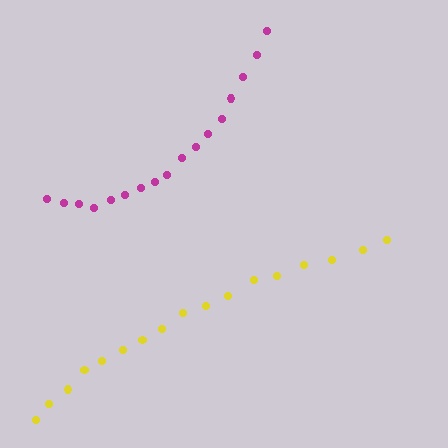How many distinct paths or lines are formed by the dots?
There are 2 distinct paths.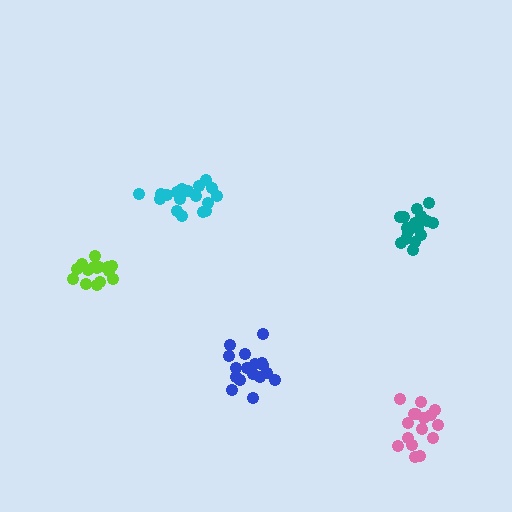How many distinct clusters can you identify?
There are 5 distinct clusters.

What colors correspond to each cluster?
The clusters are colored: pink, teal, cyan, lime, blue.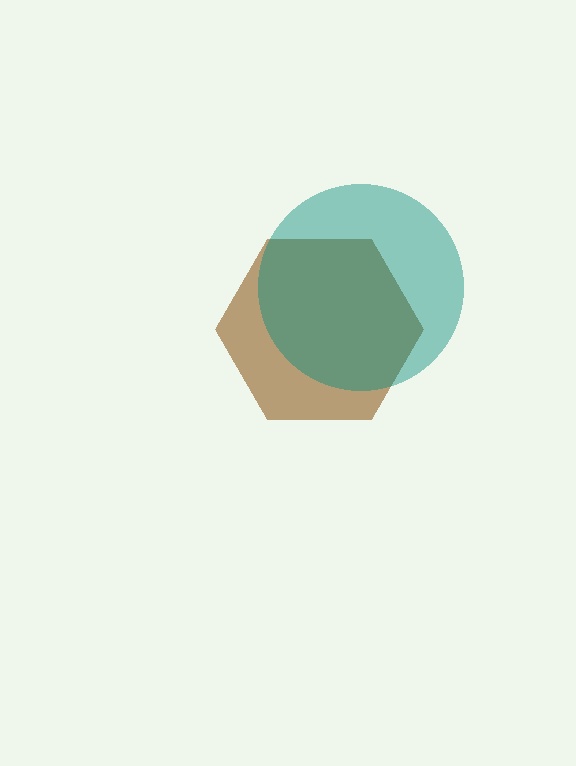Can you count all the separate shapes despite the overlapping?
Yes, there are 2 separate shapes.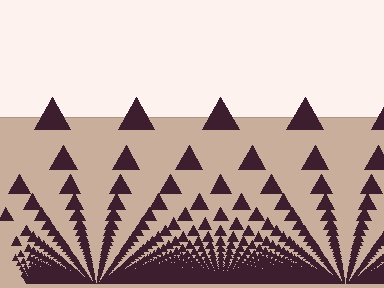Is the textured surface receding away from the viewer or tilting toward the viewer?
The surface appears to tilt toward the viewer. Texture elements get larger and sparser toward the top.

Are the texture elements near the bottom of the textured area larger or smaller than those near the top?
Smaller. The gradient is inverted — elements near the bottom are smaller and denser.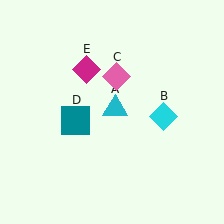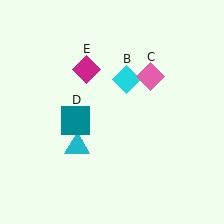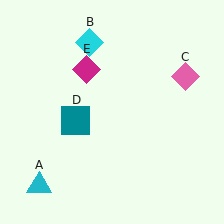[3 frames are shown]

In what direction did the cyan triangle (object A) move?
The cyan triangle (object A) moved down and to the left.